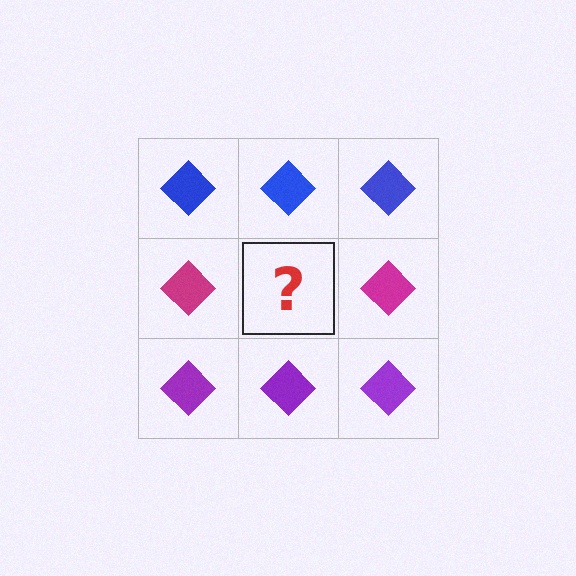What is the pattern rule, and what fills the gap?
The rule is that each row has a consistent color. The gap should be filled with a magenta diamond.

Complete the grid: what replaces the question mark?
The question mark should be replaced with a magenta diamond.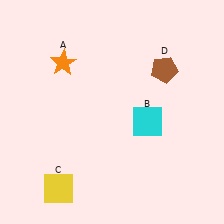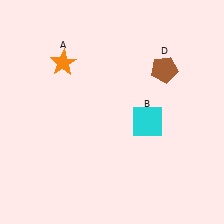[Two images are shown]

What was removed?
The yellow square (C) was removed in Image 2.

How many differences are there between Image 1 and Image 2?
There is 1 difference between the two images.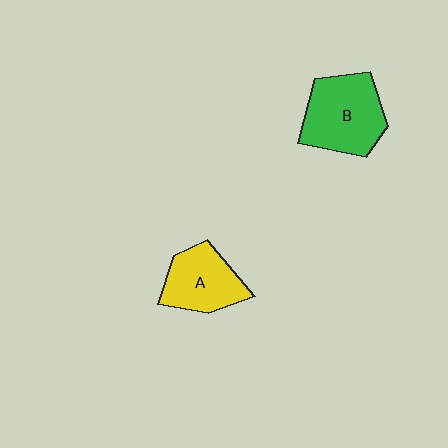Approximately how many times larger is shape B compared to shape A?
Approximately 1.3 times.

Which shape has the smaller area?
Shape A (yellow).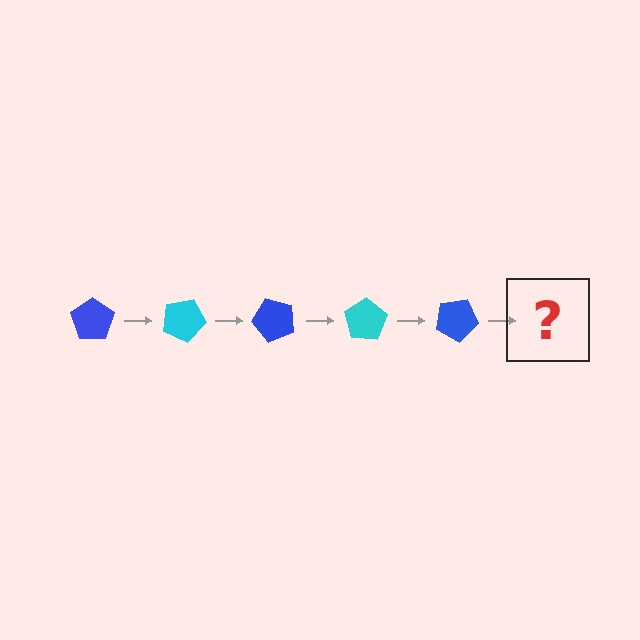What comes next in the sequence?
The next element should be a cyan pentagon, rotated 125 degrees from the start.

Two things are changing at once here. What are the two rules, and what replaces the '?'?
The two rules are that it rotates 25 degrees each step and the color cycles through blue and cyan. The '?' should be a cyan pentagon, rotated 125 degrees from the start.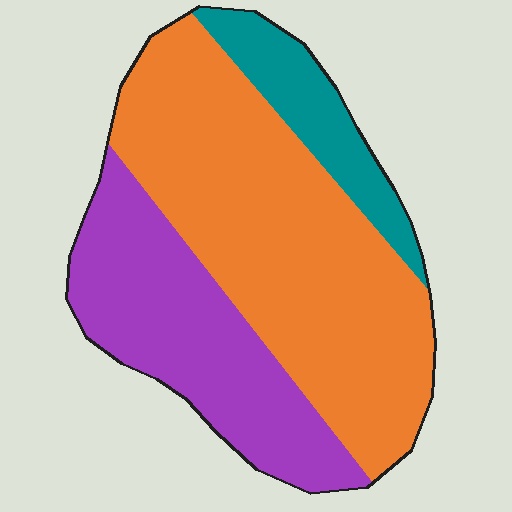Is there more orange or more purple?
Orange.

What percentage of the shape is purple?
Purple covers about 30% of the shape.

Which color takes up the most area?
Orange, at roughly 55%.